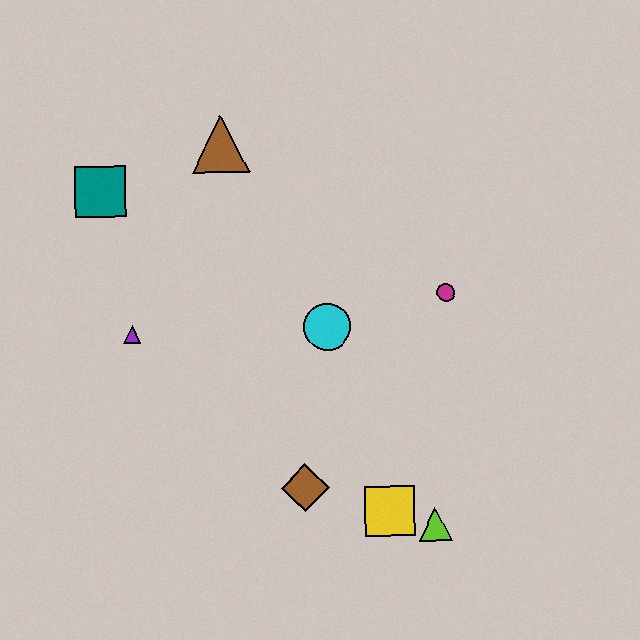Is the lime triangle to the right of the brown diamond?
Yes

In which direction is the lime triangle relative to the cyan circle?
The lime triangle is below the cyan circle.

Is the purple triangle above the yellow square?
Yes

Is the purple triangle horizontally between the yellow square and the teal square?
Yes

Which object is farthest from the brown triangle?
The lime triangle is farthest from the brown triangle.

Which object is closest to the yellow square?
The lime triangle is closest to the yellow square.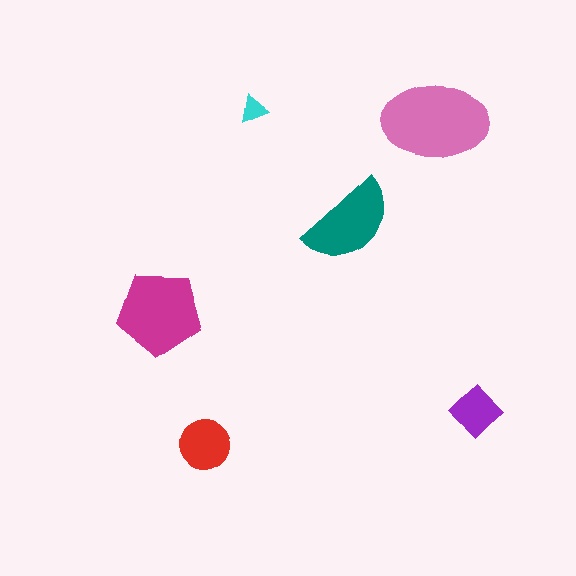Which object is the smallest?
The cyan triangle.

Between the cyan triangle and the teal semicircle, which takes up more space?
The teal semicircle.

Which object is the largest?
The pink ellipse.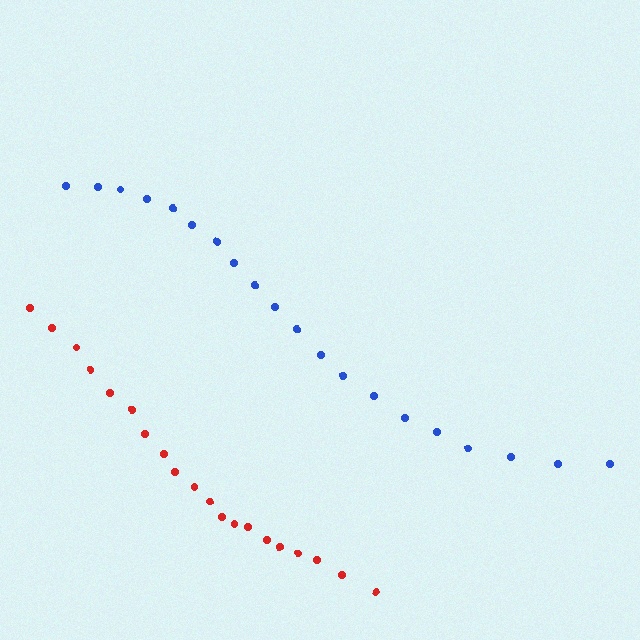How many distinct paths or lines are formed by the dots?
There are 2 distinct paths.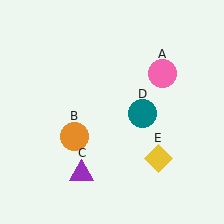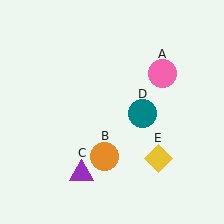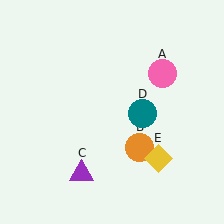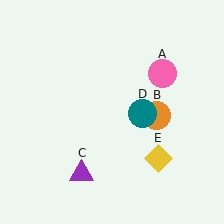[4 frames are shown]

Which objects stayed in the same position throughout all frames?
Pink circle (object A) and purple triangle (object C) and teal circle (object D) and yellow diamond (object E) remained stationary.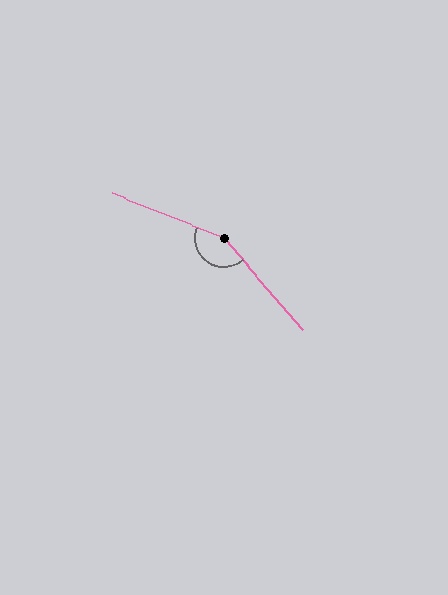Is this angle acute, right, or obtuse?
It is obtuse.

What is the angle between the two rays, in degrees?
Approximately 152 degrees.